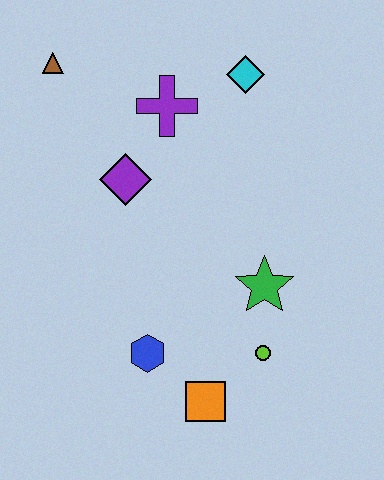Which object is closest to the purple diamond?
The purple cross is closest to the purple diamond.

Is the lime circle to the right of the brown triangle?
Yes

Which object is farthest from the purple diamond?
The orange square is farthest from the purple diamond.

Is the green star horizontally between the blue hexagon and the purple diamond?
No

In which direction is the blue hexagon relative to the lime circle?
The blue hexagon is to the left of the lime circle.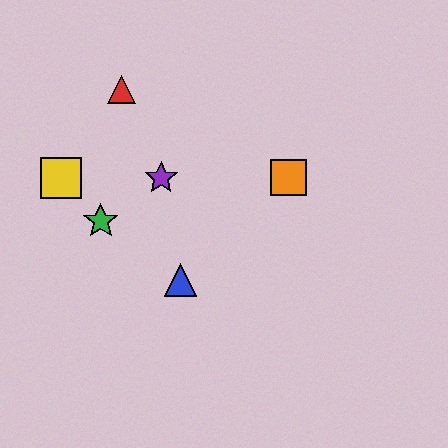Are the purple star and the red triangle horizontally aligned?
No, the purple star is at y≈178 and the red triangle is at y≈90.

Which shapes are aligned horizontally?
The yellow square, the purple star, the orange square are aligned horizontally.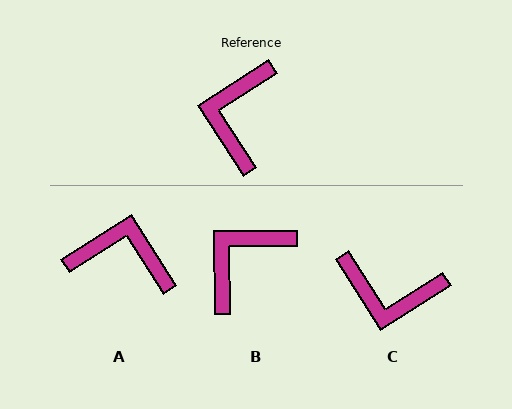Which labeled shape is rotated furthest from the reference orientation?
A, about 91 degrees away.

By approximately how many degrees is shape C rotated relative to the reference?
Approximately 89 degrees counter-clockwise.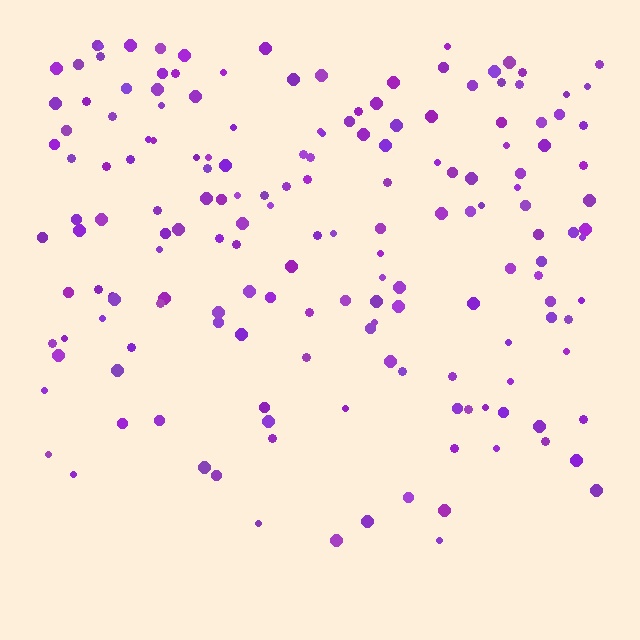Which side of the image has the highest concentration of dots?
The top.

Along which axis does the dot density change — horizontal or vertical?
Vertical.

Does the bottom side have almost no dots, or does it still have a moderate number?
Still a moderate number, just noticeably fewer than the top.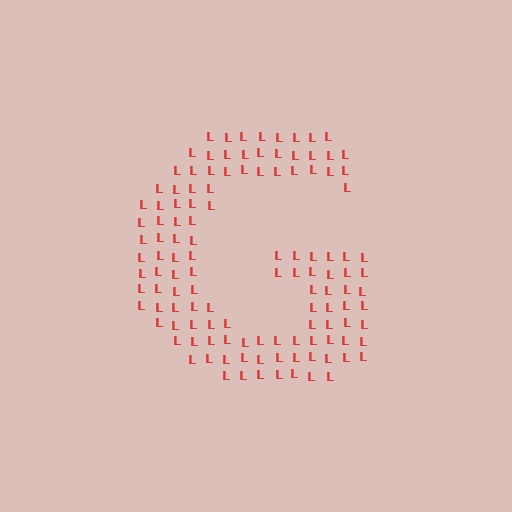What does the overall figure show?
The overall figure shows the letter G.